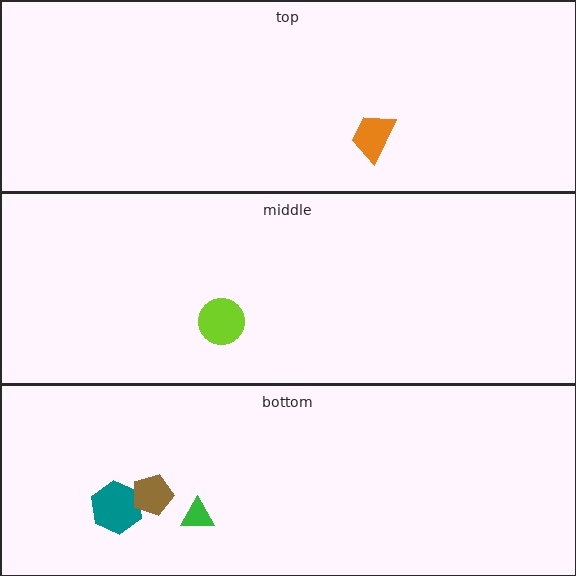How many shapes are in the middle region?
1.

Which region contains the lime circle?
The middle region.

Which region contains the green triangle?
The bottom region.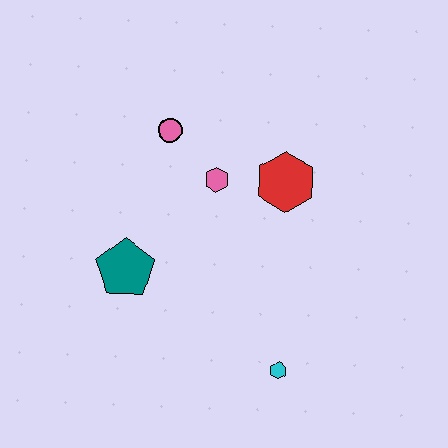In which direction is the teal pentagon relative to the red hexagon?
The teal pentagon is to the left of the red hexagon.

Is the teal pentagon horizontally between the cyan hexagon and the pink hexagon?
No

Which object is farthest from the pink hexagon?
The cyan hexagon is farthest from the pink hexagon.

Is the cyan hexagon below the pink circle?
Yes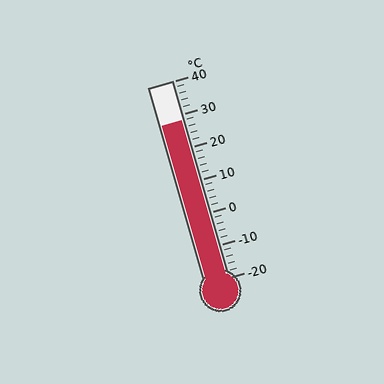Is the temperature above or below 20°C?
The temperature is above 20°C.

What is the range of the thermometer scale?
The thermometer scale ranges from -20°C to 40°C.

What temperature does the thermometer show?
The thermometer shows approximately 28°C.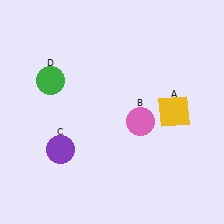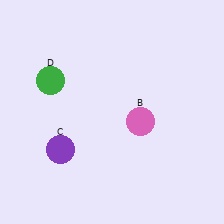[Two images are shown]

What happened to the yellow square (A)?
The yellow square (A) was removed in Image 2. It was in the top-right area of Image 1.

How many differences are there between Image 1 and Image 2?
There is 1 difference between the two images.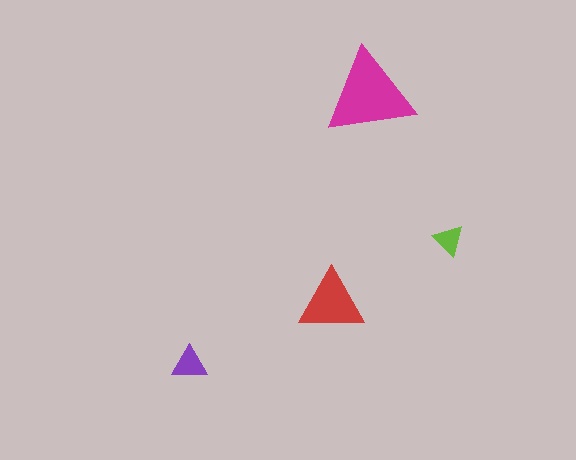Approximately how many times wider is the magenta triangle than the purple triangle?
About 2.5 times wider.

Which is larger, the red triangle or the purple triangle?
The red one.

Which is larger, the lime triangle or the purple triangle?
The purple one.